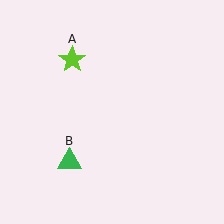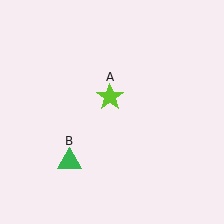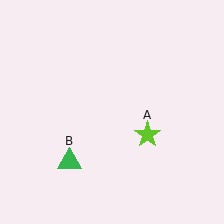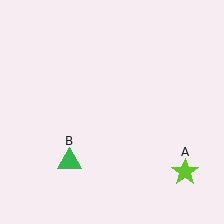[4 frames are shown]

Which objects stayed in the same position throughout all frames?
Green triangle (object B) remained stationary.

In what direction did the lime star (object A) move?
The lime star (object A) moved down and to the right.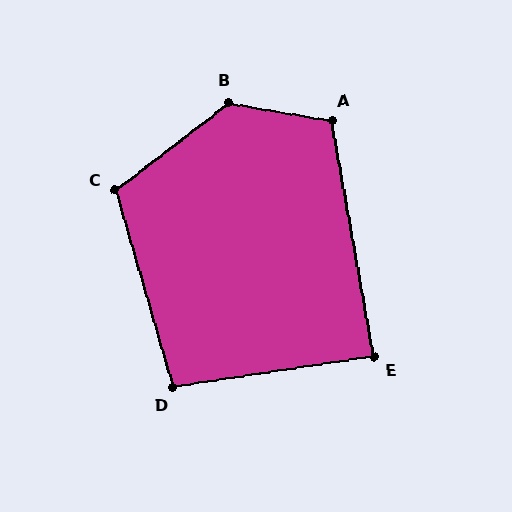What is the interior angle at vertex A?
Approximately 110 degrees (obtuse).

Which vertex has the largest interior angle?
B, at approximately 133 degrees.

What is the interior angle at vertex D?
Approximately 98 degrees (obtuse).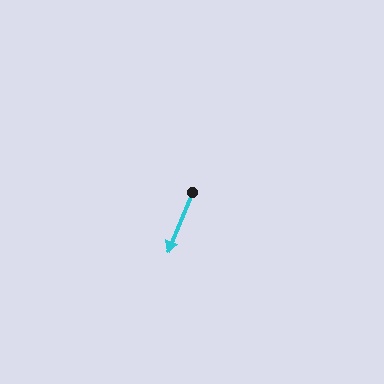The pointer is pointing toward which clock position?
Roughly 7 o'clock.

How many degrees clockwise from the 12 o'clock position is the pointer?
Approximately 202 degrees.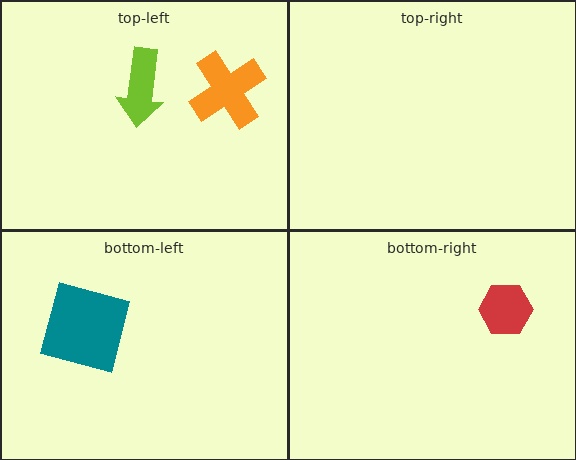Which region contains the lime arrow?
The top-left region.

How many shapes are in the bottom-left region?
1.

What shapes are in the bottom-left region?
The teal square.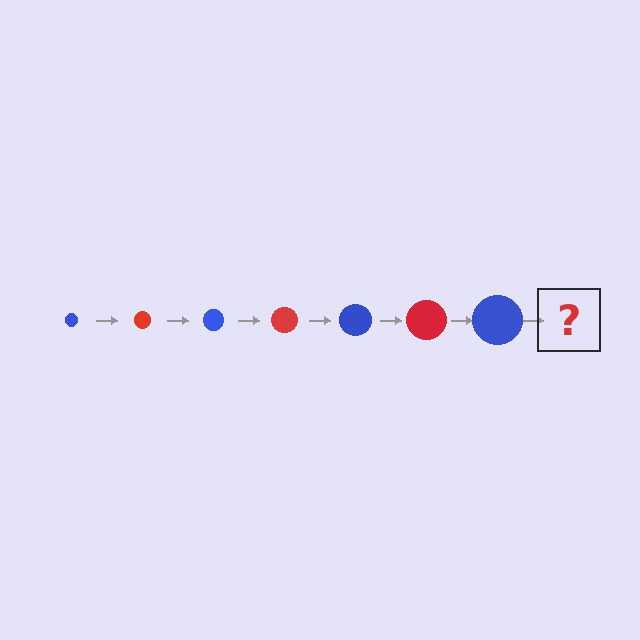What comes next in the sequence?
The next element should be a red circle, larger than the previous one.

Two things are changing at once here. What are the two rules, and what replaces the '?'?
The two rules are that the circle grows larger each step and the color cycles through blue and red. The '?' should be a red circle, larger than the previous one.